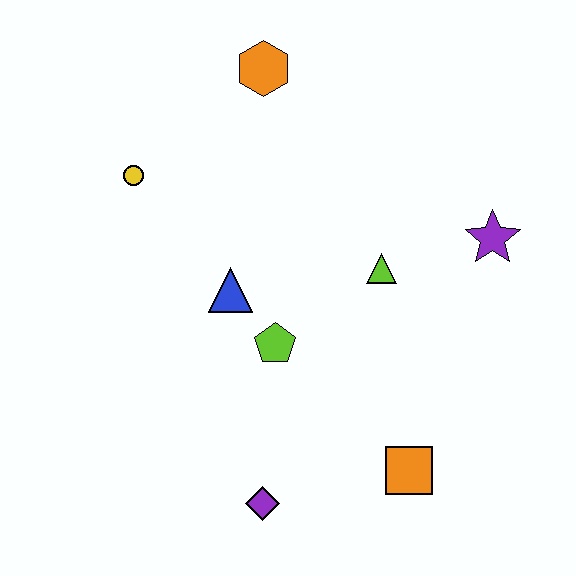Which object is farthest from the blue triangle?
The purple star is farthest from the blue triangle.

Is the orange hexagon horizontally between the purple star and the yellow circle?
Yes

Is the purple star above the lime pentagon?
Yes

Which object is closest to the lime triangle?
The purple star is closest to the lime triangle.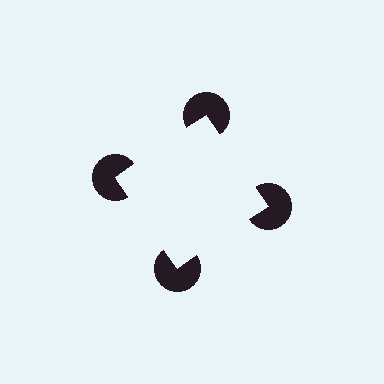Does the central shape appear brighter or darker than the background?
It typically appears slightly brighter than the background, even though no actual brightness change is drawn.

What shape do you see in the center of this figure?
An illusory square — its edges are inferred from the aligned wedge cuts in the pac-man discs, not physically drawn.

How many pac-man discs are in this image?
There are 4 — one at each vertex of the illusory square.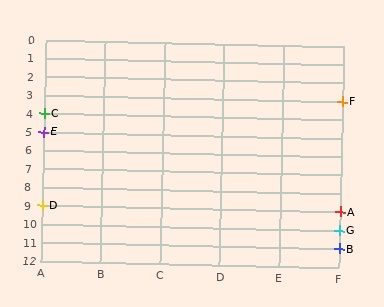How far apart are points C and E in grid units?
Points C and E are 1 row apart.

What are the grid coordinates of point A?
Point A is at grid coordinates (F, 9).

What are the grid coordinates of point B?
Point B is at grid coordinates (F, 11).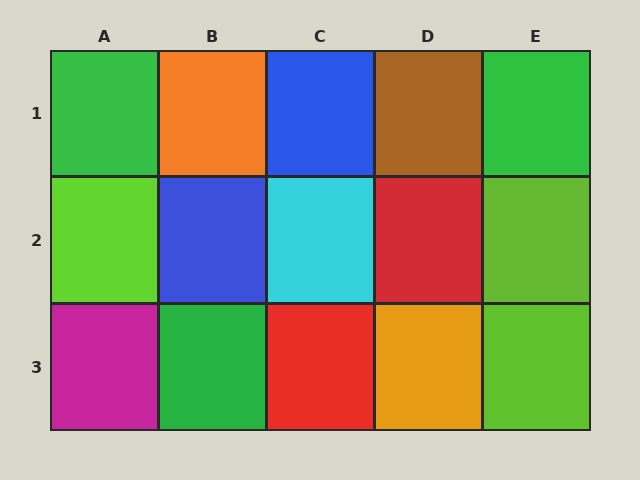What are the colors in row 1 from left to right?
Green, orange, blue, brown, green.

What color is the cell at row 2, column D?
Red.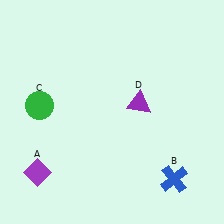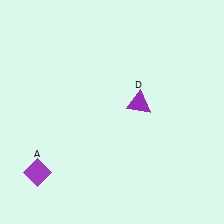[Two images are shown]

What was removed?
The green circle (C), the blue cross (B) were removed in Image 2.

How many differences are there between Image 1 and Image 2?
There are 2 differences between the two images.